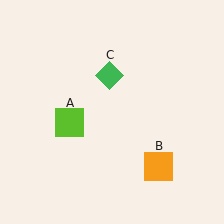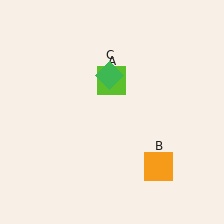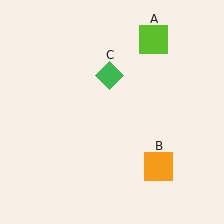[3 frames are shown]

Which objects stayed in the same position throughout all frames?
Orange square (object B) and green diamond (object C) remained stationary.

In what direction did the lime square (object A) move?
The lime square (object A) moved up and to the right.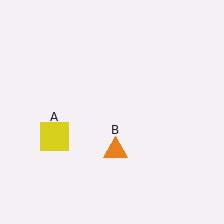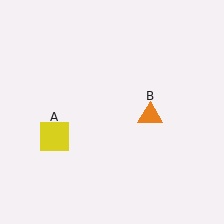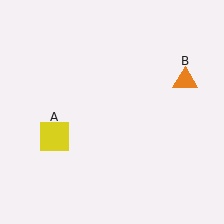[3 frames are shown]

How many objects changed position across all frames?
1 object changed position: orange triangle (object B).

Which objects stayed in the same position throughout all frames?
Yellow square (object A) remained stationary.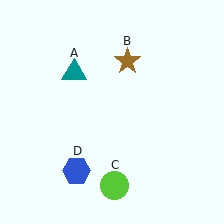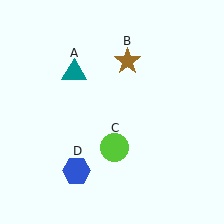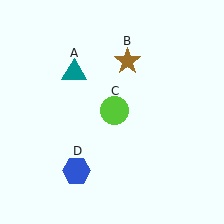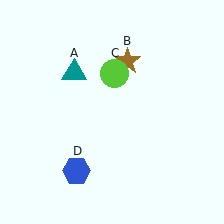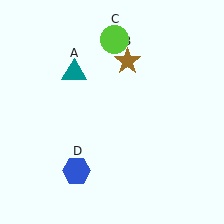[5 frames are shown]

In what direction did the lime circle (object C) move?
The lime circle (object C) moved up.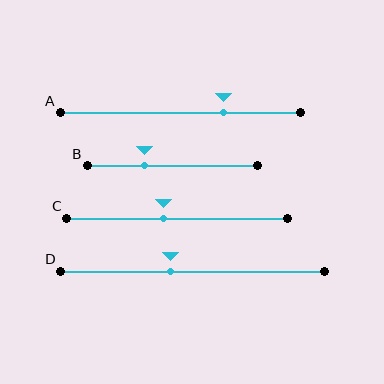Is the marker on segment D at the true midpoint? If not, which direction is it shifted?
No, the marker on segment D is shifted to the left by about 8% of the segment length.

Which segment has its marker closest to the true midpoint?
Segment C has its marker closest to the true midpoint.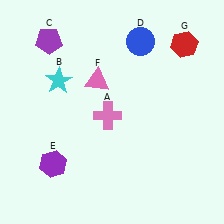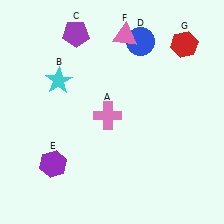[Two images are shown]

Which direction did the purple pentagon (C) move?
The purple pentagon (C) moved right.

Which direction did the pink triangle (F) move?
The pink triangle (F) moved up.